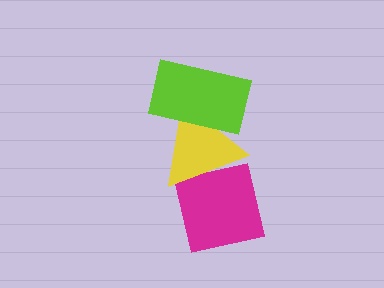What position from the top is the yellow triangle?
The yellow triangle is 2nd from the top.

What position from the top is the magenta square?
The magenta square is 3rd from the top.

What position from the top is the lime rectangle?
The lime rectangle is 1st from the top.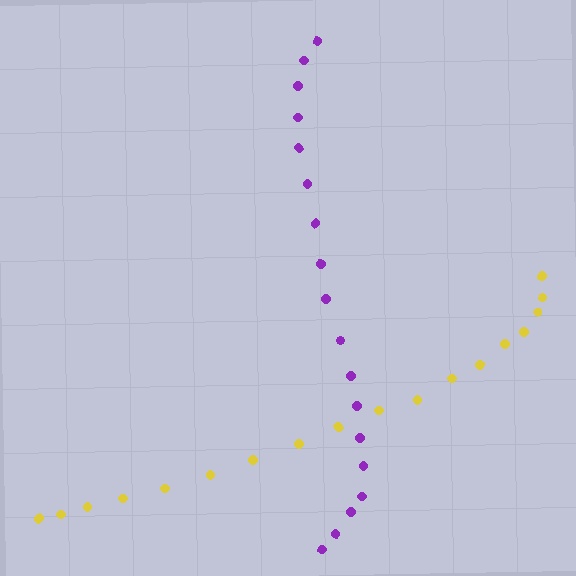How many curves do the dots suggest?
There are 2 distinct paths.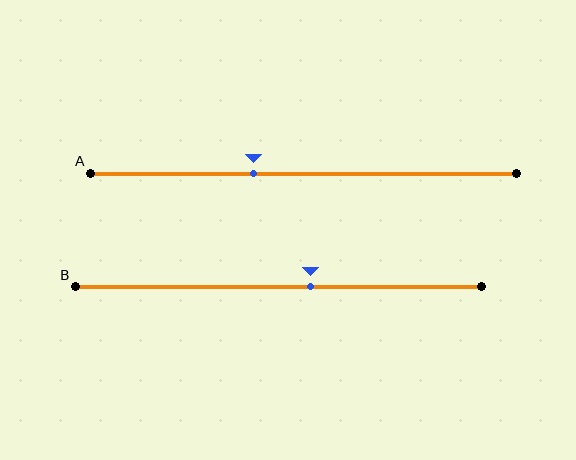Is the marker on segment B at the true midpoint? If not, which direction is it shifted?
No, the marker on segment B is shifted to the right by about 8% of the segment length.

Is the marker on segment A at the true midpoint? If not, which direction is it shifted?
No, the marker on segment A is shifted to the left by about 12% of the segment length.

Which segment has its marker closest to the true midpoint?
Segment B has its marker closest to the true midpoint.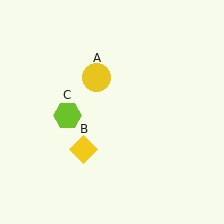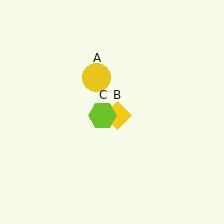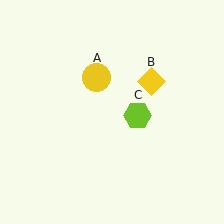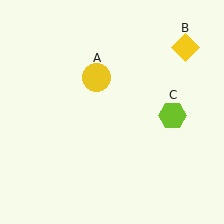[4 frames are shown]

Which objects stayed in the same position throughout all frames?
Yellow circle (object A) remained stationary.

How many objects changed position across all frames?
2 objects changed position: yellow diamond (object B), lime hexagon (object C).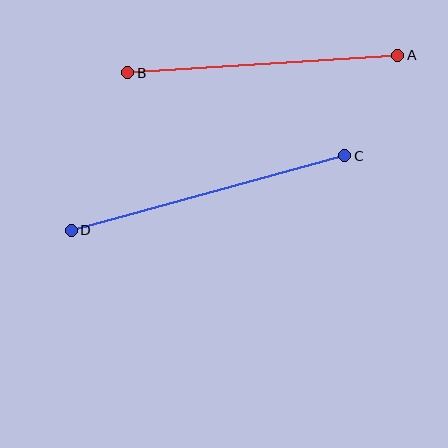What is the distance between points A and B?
The distance is approximately 270 pixels.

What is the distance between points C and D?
The distance is approximately 283 pixels.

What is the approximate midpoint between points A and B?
The midpoint is at approximately (263, 64) pixels.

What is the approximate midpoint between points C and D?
The midpoint is at approximately (208, 193) pixels.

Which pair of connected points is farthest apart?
Points C and D are farthest apart.